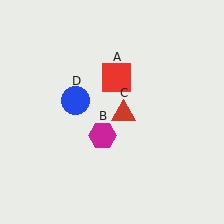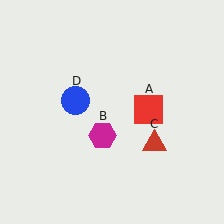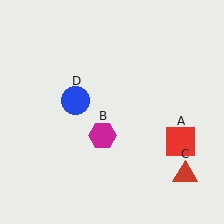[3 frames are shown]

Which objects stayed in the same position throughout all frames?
Magenta hexagon (object B) and blue circle (object D) remained stationary.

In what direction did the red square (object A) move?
The red square (object A) moved down and to the right.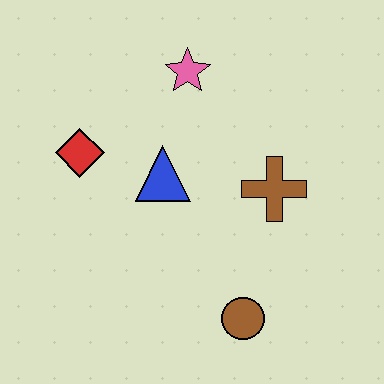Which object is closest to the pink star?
The blue triangle is closest to the pink star.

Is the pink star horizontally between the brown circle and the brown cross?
No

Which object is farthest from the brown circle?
The pink star is farthest from the brown circle.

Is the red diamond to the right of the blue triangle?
No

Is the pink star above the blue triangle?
Yes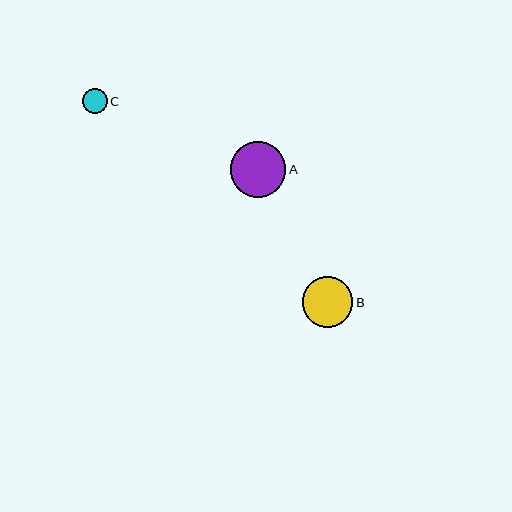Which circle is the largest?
Circle A is the largest with a size of approximately 56 pixels.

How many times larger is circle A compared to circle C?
Circle A is approximately 2.2 times the size of circle C.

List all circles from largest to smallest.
From largest to smallest: A, B, C.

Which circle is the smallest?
Circle C is the smallest with a size of approximately 25 pixels.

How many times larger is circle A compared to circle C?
Circle A is approximately 2.2 times the size of circle C.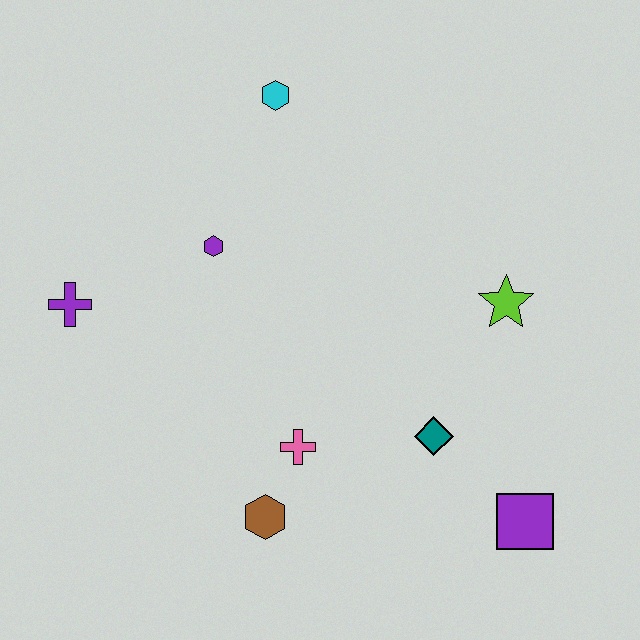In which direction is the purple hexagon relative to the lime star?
The purple hexagon is to the left of the lime star.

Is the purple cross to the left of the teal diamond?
Yes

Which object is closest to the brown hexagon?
The pink cross is closest to the brown hexagon.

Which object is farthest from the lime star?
The purple cross is farthest from the lime star.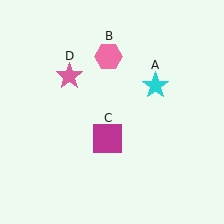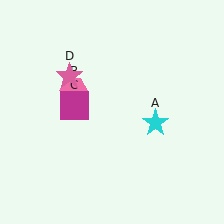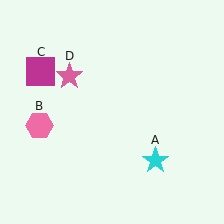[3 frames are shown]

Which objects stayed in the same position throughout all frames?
Pink star (object D) remained stationary.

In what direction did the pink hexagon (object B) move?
The pink hexagon (object B) moved down and to the left.